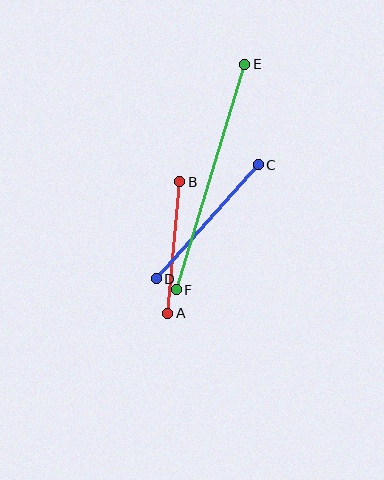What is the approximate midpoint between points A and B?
The midpoint is at approximately (174, 247) pixels.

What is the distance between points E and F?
The distance is approximately 236 pixels.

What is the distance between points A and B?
The distance is approximately 132 pixels.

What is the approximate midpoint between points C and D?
The midpoint is at approximately (207, 222) pixels.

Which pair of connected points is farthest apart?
Points E and F are farthest apart.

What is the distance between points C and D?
The distance is approximately 153 pixels.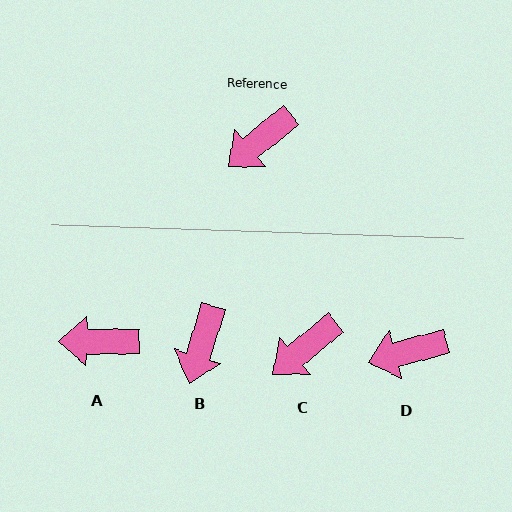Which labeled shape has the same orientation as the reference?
C.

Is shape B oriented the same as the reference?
No, it is off by about 33 degrees.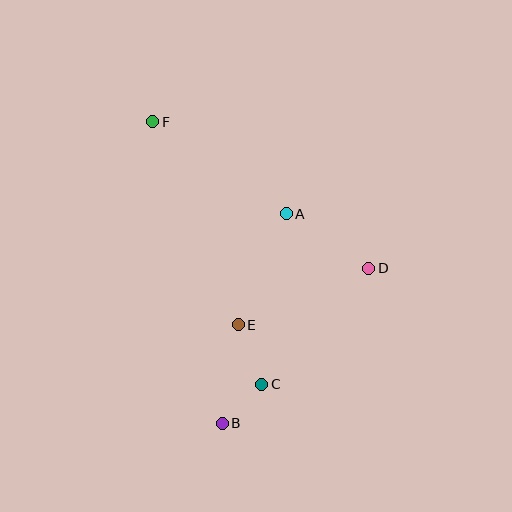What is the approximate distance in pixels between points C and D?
The distance between C and D is approximately 158 pixels.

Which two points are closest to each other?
Points B and C are closest to each other.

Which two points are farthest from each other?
Points B and F are farthest from each other.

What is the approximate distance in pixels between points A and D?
The distance between A and D is approximately 99 pixels.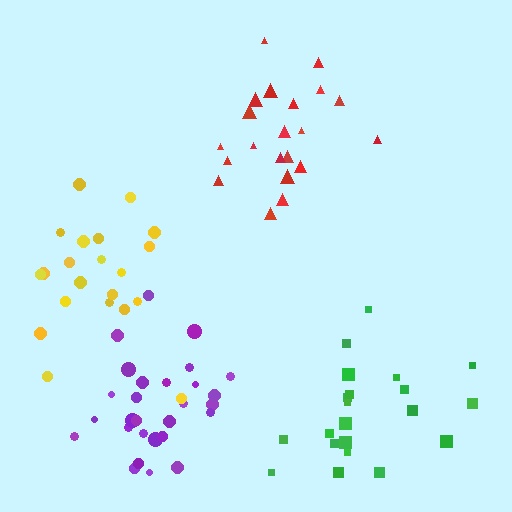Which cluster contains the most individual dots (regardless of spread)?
Purple (28).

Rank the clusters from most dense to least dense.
purple, yellow, red, green.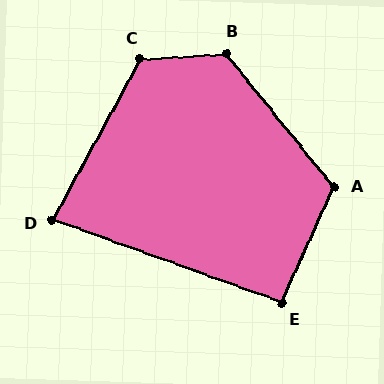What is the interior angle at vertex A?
Approximately 116 degrees (obtuse).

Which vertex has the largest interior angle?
B, at approximately 125 degrees.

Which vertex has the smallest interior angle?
D, at approximately 81 degrees.